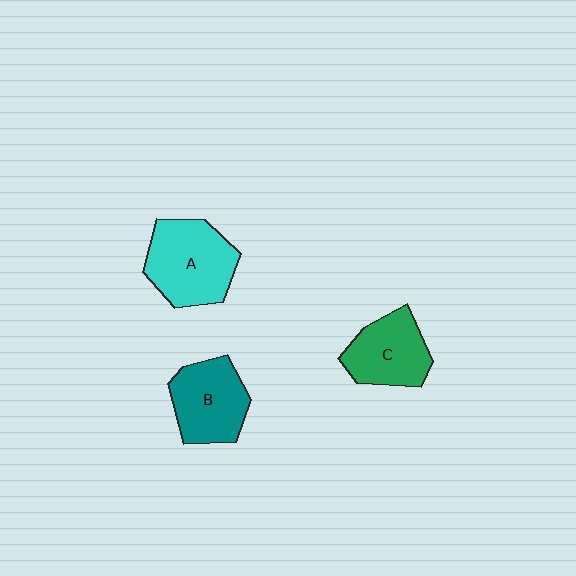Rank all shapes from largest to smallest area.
From largest to smallest: A (cyan), B (teal), C (green).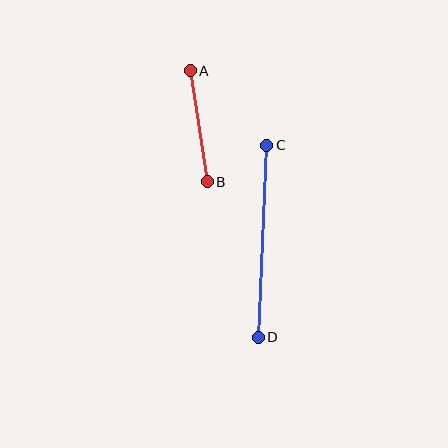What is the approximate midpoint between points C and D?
The midpoint is at approximately (262, 241) pixels.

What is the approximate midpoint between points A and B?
The midpoint is at approximately (199, 126) pixels.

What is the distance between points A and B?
The distance is approximately 112 pixels.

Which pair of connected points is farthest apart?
Points C and D are farthest apart.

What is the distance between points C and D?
The distance is approximately 192 pixels.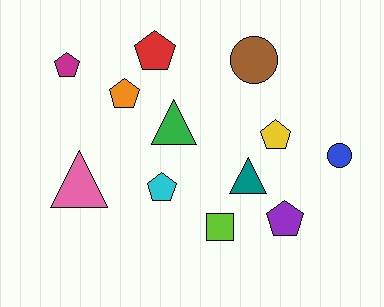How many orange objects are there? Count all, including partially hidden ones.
There is 1 orange object.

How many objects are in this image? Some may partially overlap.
There are 12 objects.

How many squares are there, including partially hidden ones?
There is 1 square.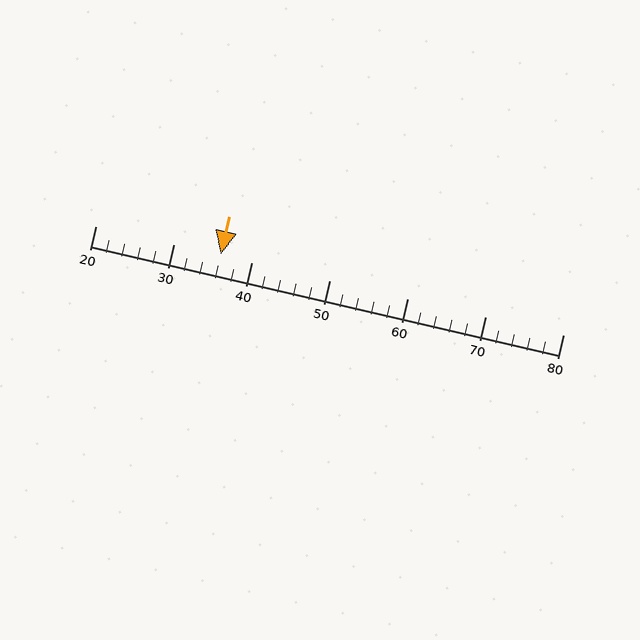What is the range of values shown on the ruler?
The ruler shows values from 20 to 80.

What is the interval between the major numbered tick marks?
The major tick marks are spaced 10 units apart.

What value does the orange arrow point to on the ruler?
The orange arrow points to approximately 36.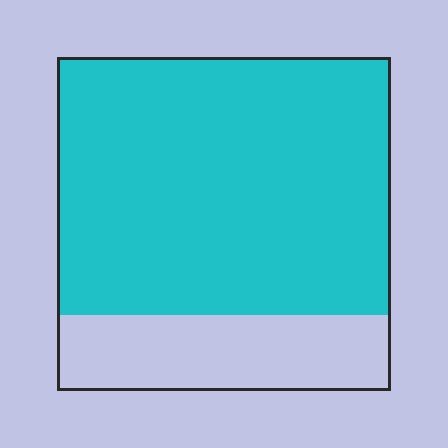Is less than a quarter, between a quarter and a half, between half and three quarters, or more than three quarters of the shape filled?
More than three quarters.